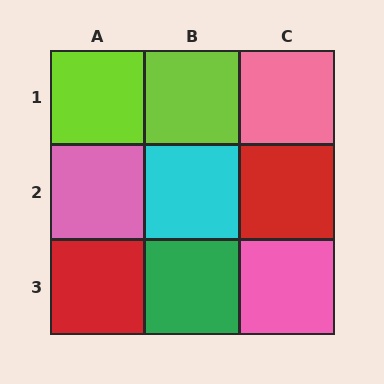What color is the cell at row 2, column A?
Pink.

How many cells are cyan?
1 cell is cyan.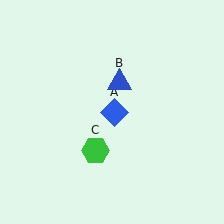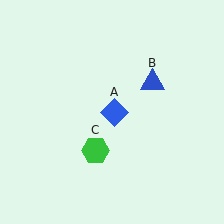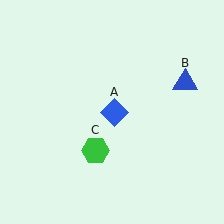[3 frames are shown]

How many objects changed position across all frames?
1 object changed position: blue triangle (object B).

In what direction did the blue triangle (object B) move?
The blue triangle (object B) moved right.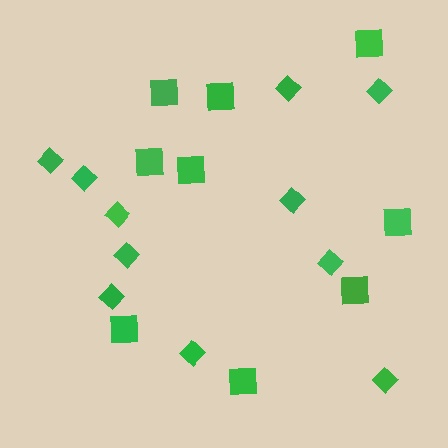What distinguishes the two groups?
There are 2 groups: one group of diamonds (11) and one group of squares (9).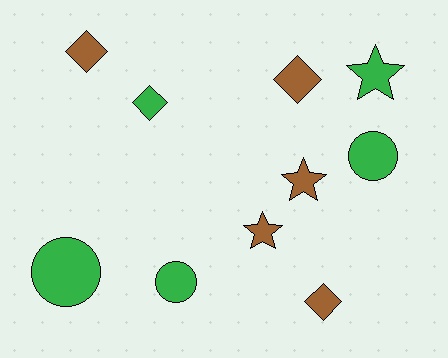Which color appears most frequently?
Brown, with 5 objects.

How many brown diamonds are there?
There are 3 brown diamonds.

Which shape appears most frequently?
Diamond, with 4 objects.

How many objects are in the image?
There are 10 objects.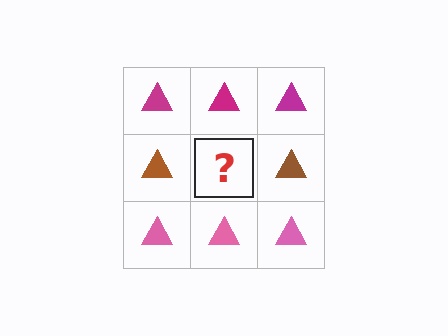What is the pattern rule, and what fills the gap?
The rule is that each row has a consistent color. The gap should be filled with a brown triangle.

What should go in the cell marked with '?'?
The missing cell should contain a brown triangle.